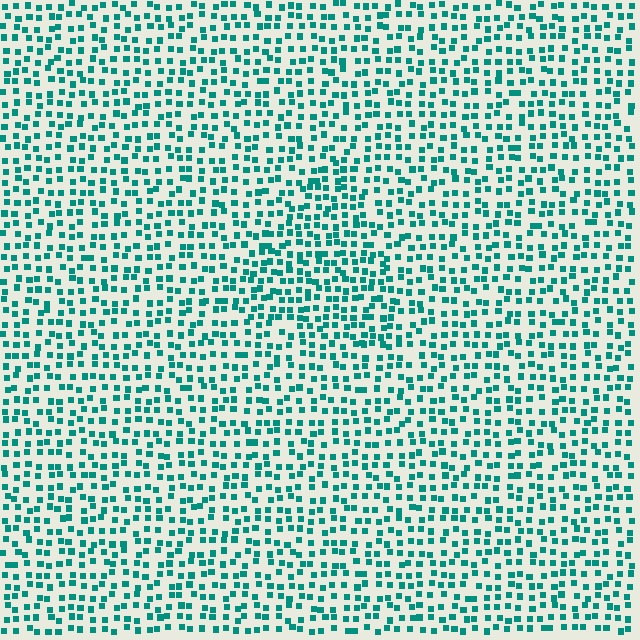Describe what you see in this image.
The image contains small teal elements arranged at two different densities. A triangle-shaped region is visible where the elements are more densely packed than the surrounding area.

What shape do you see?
I see a triangle.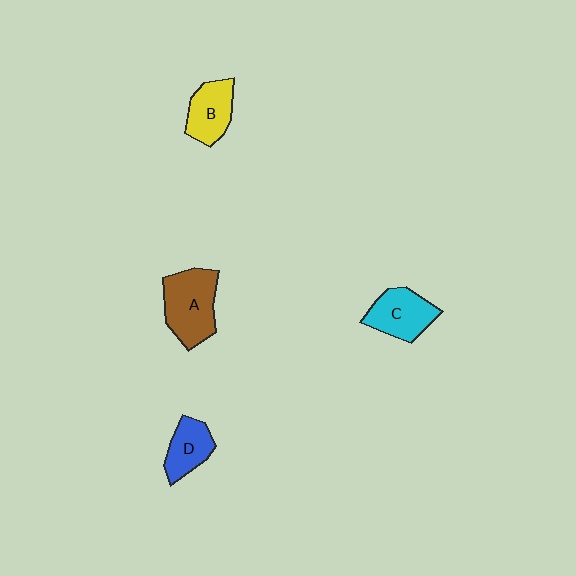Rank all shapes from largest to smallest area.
From largest to smallest: A (brown), C (cyan), B (yellow), D (blue).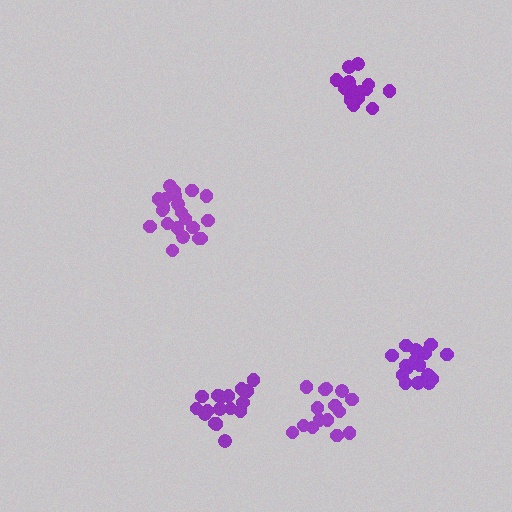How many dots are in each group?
Group 1: 21 dots, Group 2: 17 dots, Group 3: 17 dots, Group 4: 19 dots, Group 5: 15 dots (89 total).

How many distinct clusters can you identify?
There are 5 distinct clusters.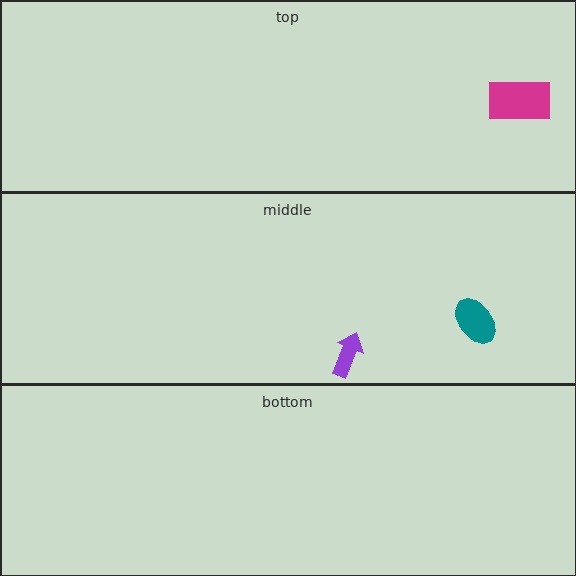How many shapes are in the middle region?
2.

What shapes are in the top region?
The magenta rectangle.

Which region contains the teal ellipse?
The middle region.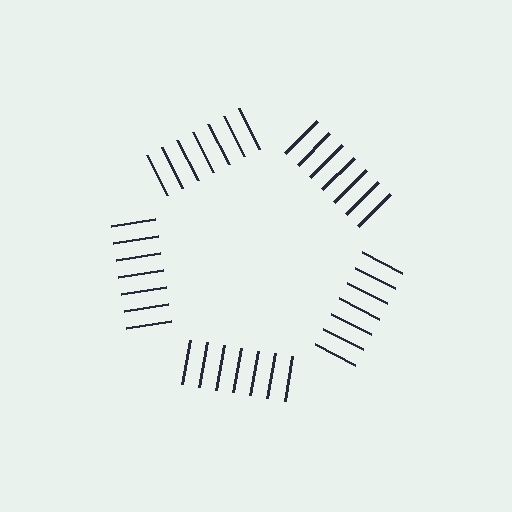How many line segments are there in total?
35 — 7 along each of the 5 edges.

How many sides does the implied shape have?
5 sides — the line-ends trace a pentagon.